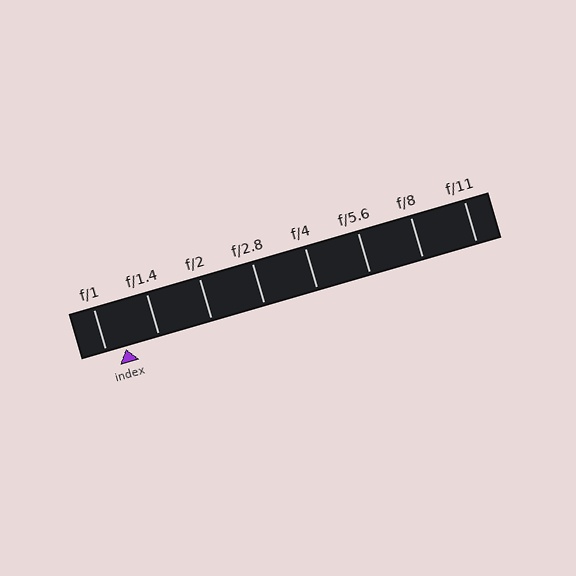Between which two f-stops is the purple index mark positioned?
The index mark is between f/1 and f/1.4.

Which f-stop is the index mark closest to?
The index mark is closest to f/1.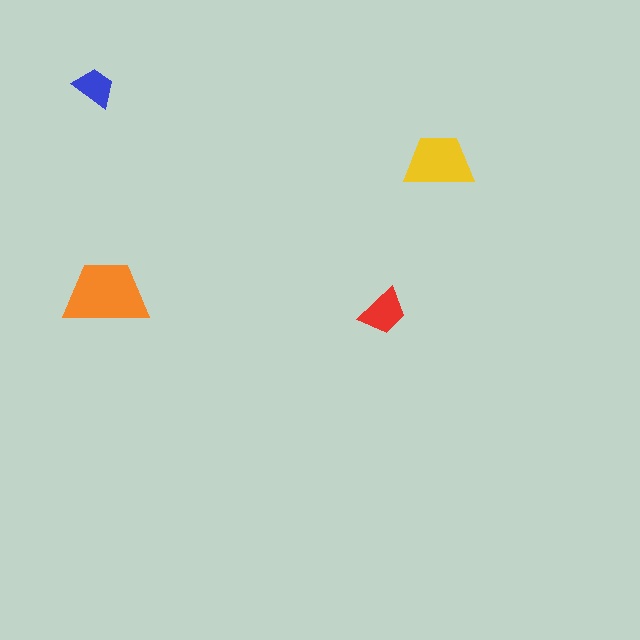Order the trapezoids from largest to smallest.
the orange one, the yellow one, the red one, the blue one.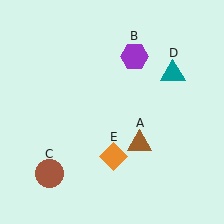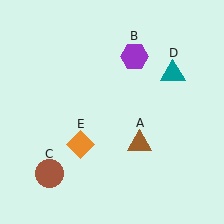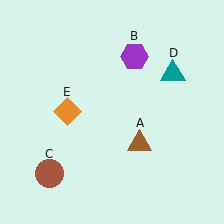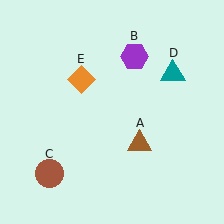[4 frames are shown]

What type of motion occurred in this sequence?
The orange diamond (object E) rotated clockwise around the center of the scene.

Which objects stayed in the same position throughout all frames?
Brown triangle (object A) and purple hexagon (object B) and brown circle (object C) and teal triangle (object D) remained stationary.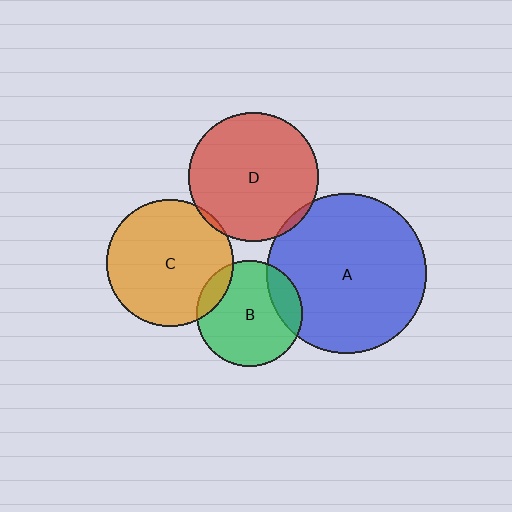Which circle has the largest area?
Circle A (blue).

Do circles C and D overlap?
Yes.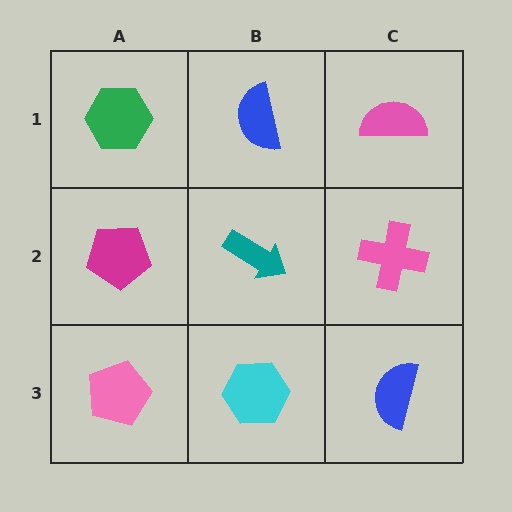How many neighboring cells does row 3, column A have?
2.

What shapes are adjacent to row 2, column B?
A blue semicircle (row 1, column B), a cyan hexagon (row 3, column B), a magenta pentagon (row 2, column A), a pink cross (row 2, column C).